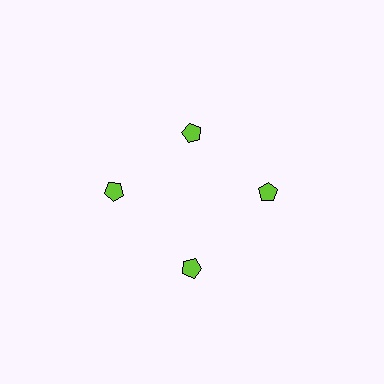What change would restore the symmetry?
The symmetry would be restored by moving it outward, back onto the ring so that all 4 pentagons sit at equal angles and equal distance from the center.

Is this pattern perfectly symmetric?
No. The 4 lime pentagons are arranged in a ring, but one element near the 12 o'clock position is pulled inward toward the center, breaking the 4-fold rotational symmetry.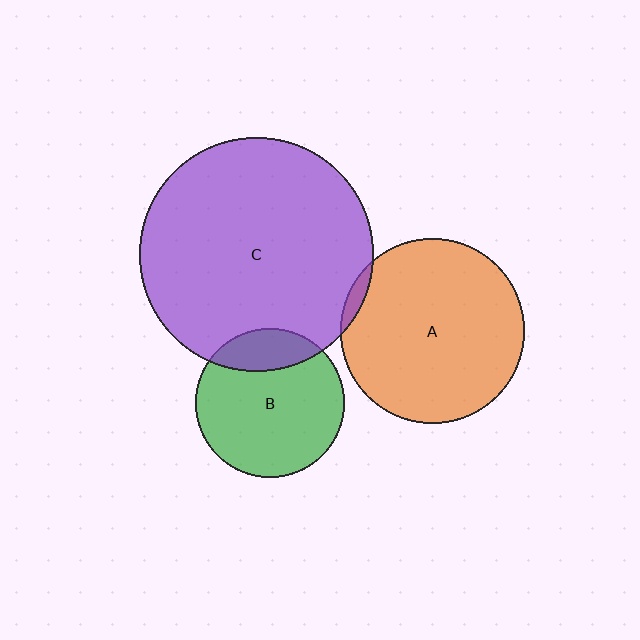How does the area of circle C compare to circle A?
Approximately 1.6 times.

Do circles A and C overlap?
Yes.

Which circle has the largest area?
Circle C (purple).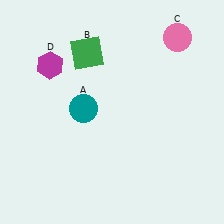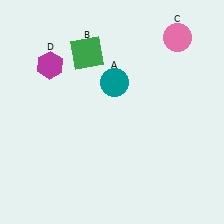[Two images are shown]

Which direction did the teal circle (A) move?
The teal circle (A) moved right.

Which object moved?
The teal circle (A) moved right.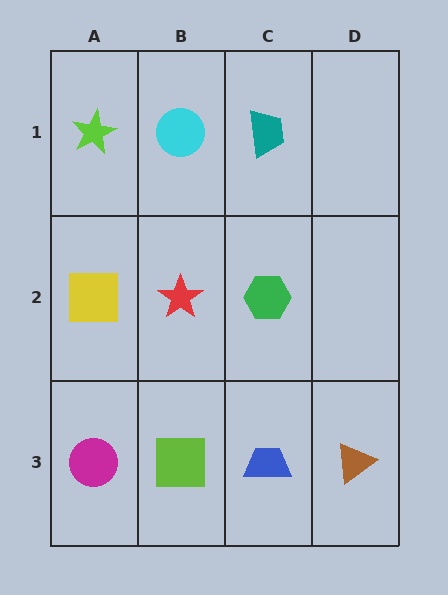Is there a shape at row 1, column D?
No, that cell is empty.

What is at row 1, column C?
A teal trapezoid.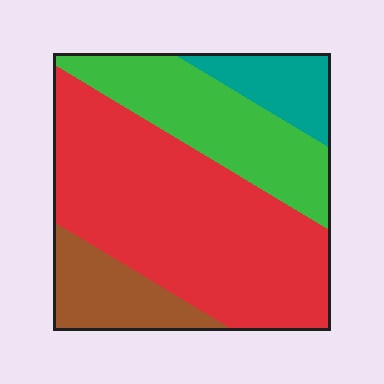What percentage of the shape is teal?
Teal takes up less than a quarter of the shape.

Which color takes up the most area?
Red, at roughly 55%.